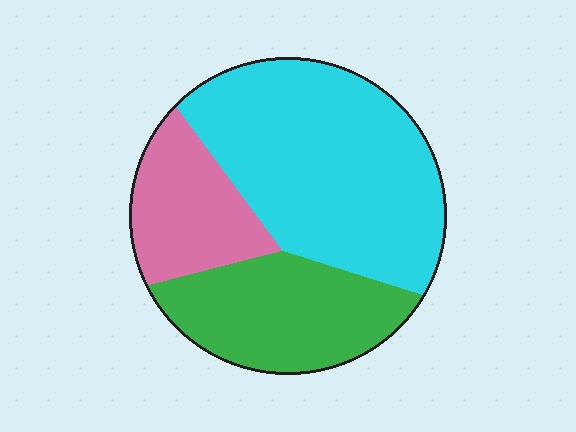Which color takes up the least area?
Pink, at roughly 20%.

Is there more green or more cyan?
Cyan.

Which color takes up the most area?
Cyan, at roughly 50%.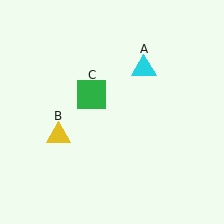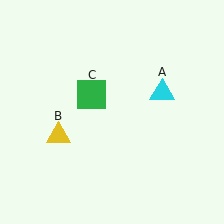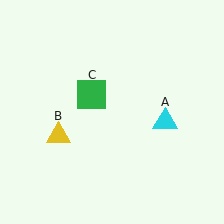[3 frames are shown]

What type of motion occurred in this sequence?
The cyan triangle (object A) rotated clockwise around the center of the scene.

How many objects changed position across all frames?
1 object changed position: cyan triangle (object A).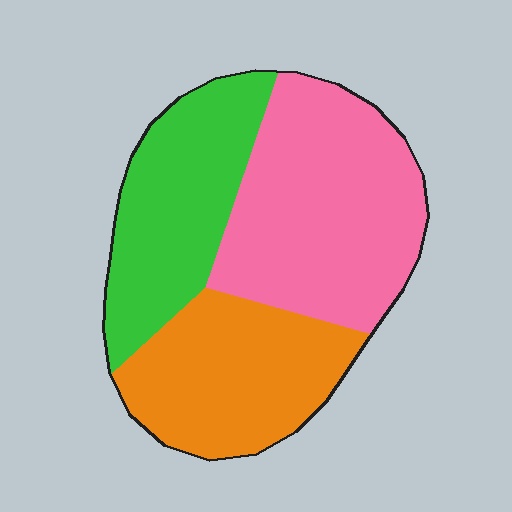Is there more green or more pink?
Pink.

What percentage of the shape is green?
Green covers roughly 30% of the shape.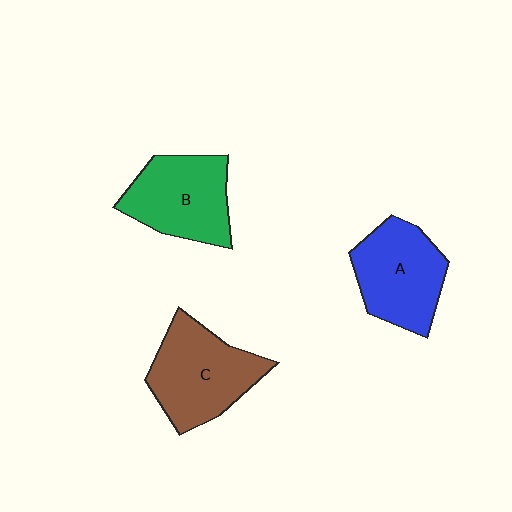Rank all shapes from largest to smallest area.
From largest to smallest: C (brown), A (blue), B (green).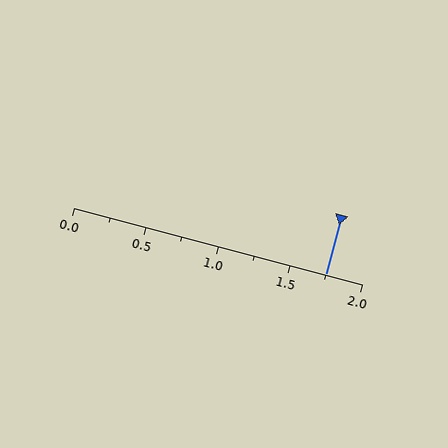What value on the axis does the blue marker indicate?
The marker indicates approximately 1.75.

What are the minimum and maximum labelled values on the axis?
The axis runs from 0.0 to 2.0.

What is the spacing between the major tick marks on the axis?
The major ticks are spaced 0.5 apart.